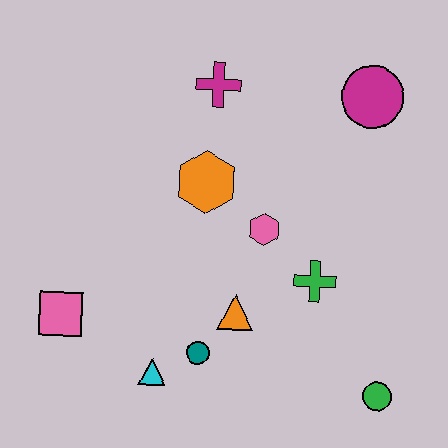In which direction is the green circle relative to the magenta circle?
The green circle is below the magenta circle.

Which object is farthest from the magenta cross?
The green circle is farthest from the magenta cross.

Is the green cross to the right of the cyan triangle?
Yes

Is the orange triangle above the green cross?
No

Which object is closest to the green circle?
The green cross is closest to the green circle.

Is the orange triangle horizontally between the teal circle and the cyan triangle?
No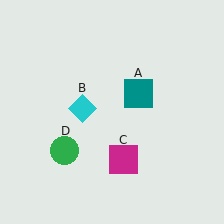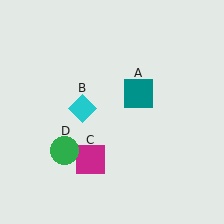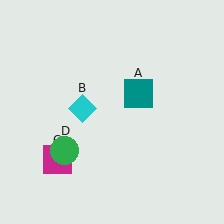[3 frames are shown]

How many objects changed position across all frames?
1 object changed position: magenta square (object C).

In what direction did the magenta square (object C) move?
The magenta square (object C) moved left.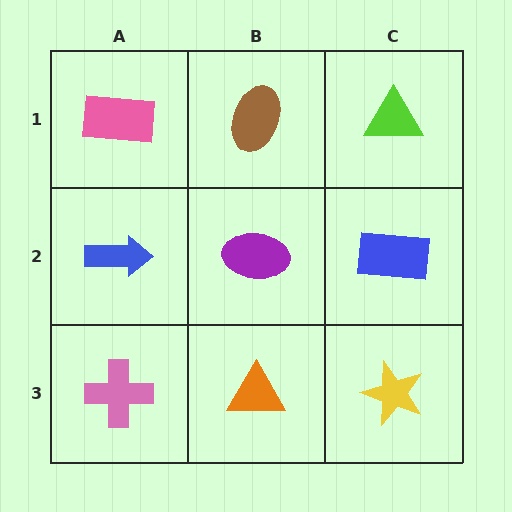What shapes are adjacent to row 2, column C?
A lime triangle (row 1, column C), a yellow star (row 3, column C), a purple ellipse (row 2, column B).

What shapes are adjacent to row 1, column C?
A blue rectangle (row 2, column C), a brown ellipse (row 1, column B).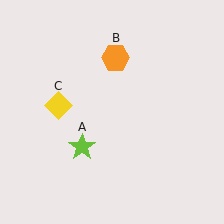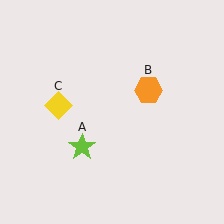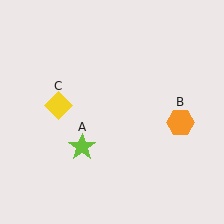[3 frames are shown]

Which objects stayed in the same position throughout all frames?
Lime star (object A) and yellow diamond (object C) remained stationary.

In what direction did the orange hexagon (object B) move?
The orange hexagon (object B) moved down and to the right.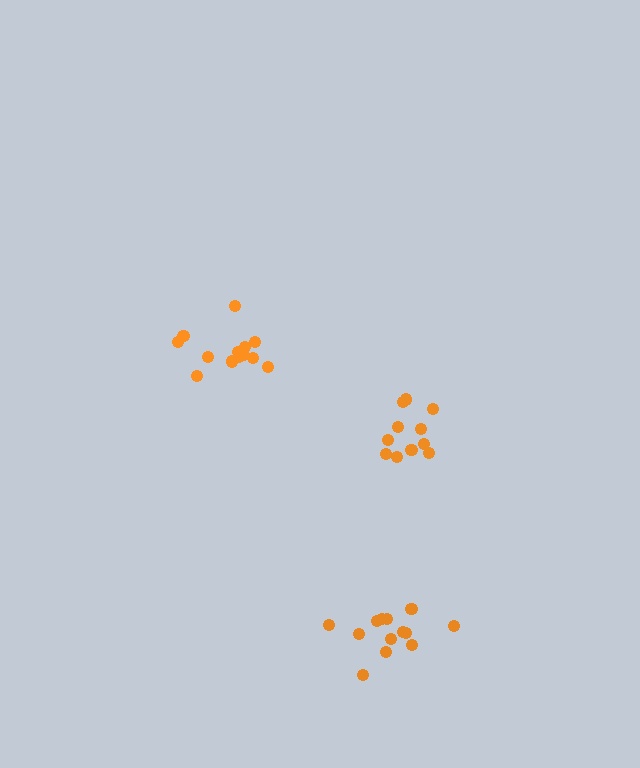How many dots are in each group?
Group 1: 13 dots, Group 2: 11 dots, Group 3: 13 dots (37 total).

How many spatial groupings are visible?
There are 3 spatial groupings.